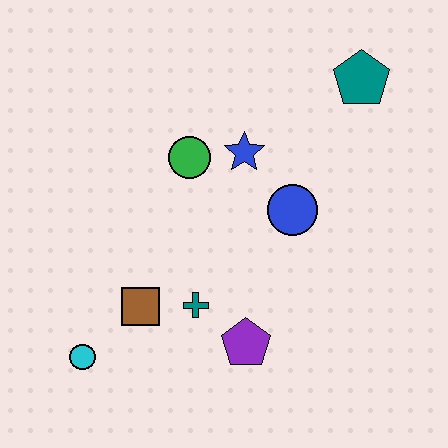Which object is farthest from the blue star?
The cyan circle is farthest from the blue star.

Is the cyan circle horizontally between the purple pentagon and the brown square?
No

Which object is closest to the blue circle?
The blue star is closest to the blue circle.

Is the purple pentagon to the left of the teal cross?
No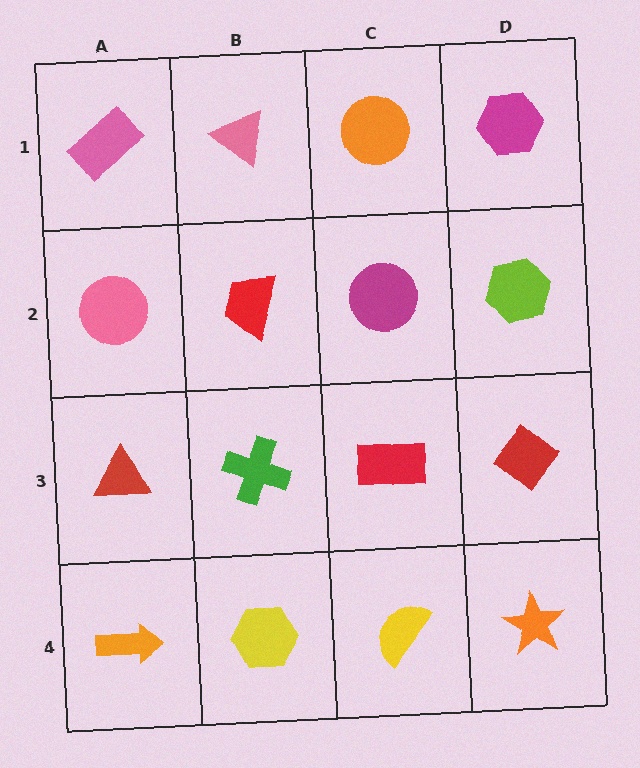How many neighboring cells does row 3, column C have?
4.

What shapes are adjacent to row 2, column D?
A magenta hexagon (row 1, column D), a red diamond (row 3, column D), a magenta circle (row 2, column C).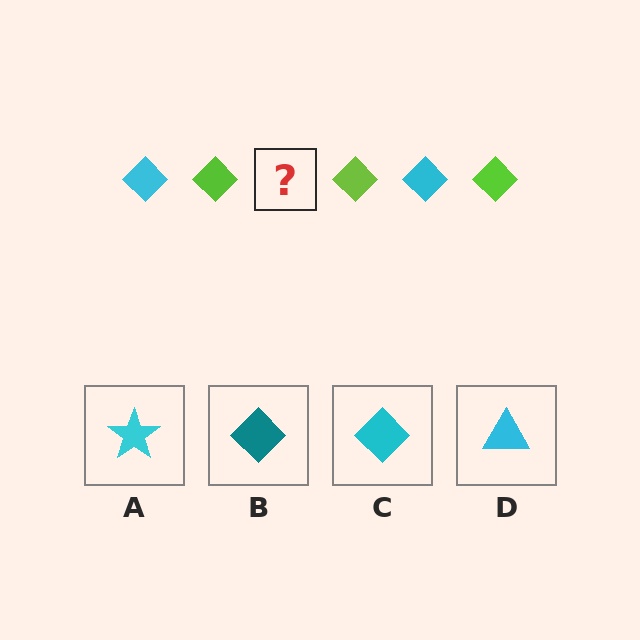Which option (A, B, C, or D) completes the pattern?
C.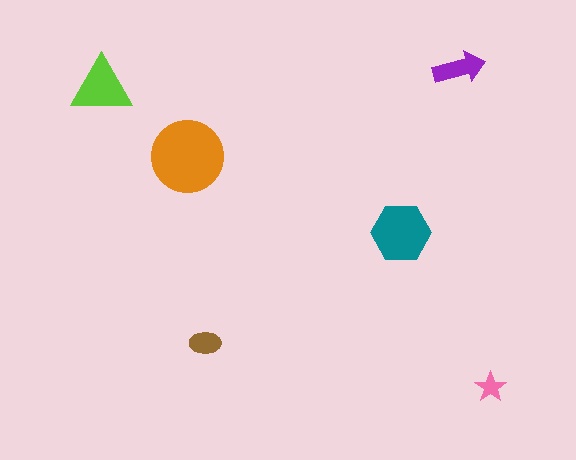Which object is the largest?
The orange circle.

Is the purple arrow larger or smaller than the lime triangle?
Smaller.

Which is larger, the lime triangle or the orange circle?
The orange circle.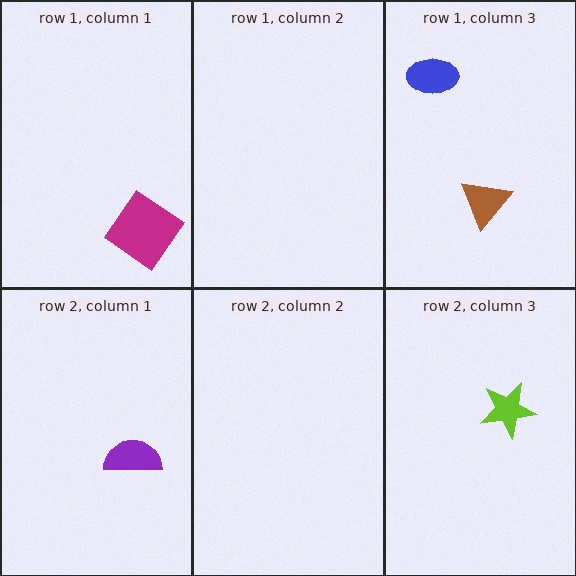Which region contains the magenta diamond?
The row 1, column 1 region.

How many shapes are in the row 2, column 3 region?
1.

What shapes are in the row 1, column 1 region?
The magenta diamond.